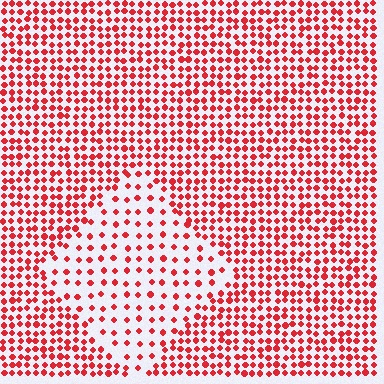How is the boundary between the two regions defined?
The boundary is defined by a change in element density (approximately 2.3x ratio). All elements are the same color, size, and shape.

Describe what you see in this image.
The image contains small red elements arranged at two different densities. A diamond-shaped region is visible where the elements are less densely packed than the surrounding area.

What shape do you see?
I see a diamond.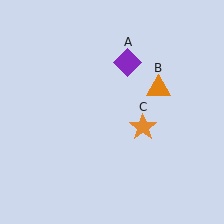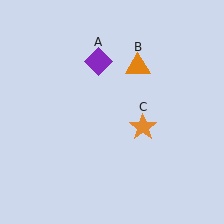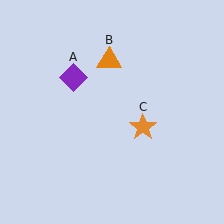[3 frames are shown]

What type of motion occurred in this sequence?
The purple diamond (object A), orange triangle (object B) rotated counterclockwise around the center of the scene.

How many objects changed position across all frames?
2 objects changed position: purple diamond (object A), orange triangle (object B).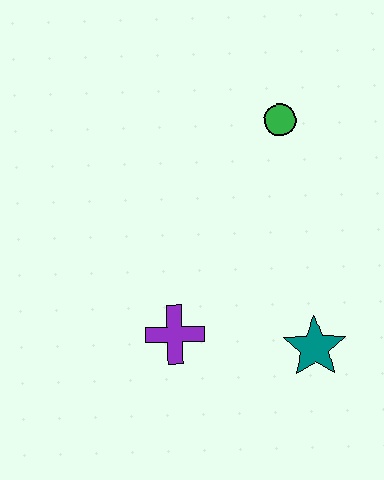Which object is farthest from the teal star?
The green circle is farthest from the teal star.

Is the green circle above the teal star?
Yes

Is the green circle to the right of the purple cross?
Yes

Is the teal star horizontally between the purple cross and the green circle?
No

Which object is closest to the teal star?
The purple cross is closest to the teal star.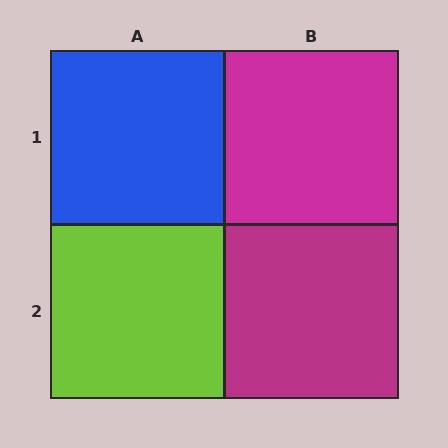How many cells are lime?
1 cell is lime.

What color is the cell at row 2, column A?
Lime.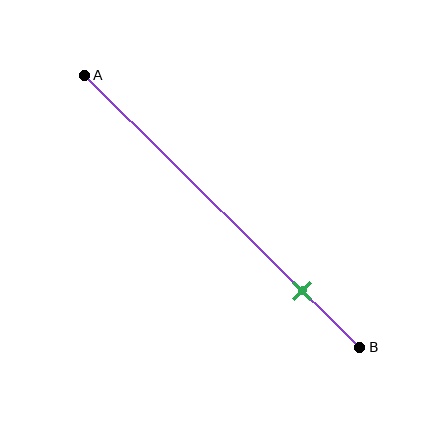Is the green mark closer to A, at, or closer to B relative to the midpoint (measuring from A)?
The green mark is closer to point B than the midpoint of segment AB.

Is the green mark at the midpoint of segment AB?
No, the mark is at about 80% from A, not at the 50% midpoint.